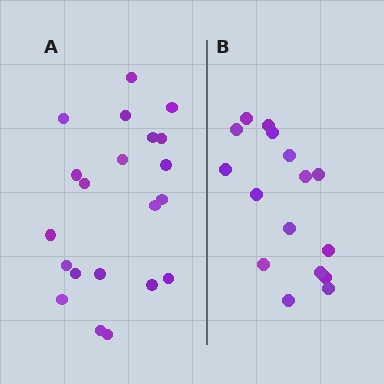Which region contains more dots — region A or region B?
Region A (the left region) has more dots.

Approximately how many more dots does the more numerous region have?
Region A has about 5 more dots than region B.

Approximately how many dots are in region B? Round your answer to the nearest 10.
About 20 dots. (The exact count is 16, which rounds to 20.)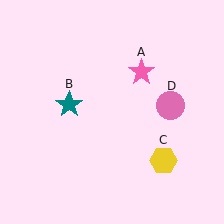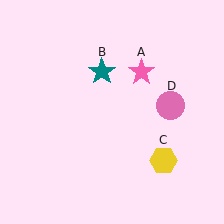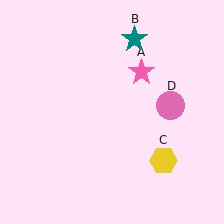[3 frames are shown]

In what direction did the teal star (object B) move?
The teal star (object B) moved up and to the right.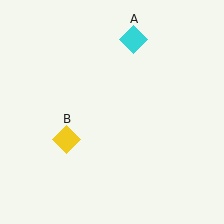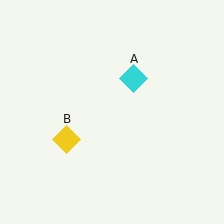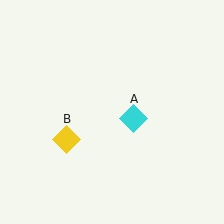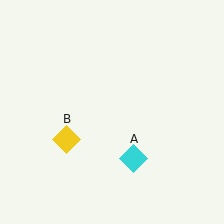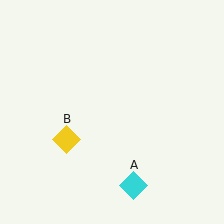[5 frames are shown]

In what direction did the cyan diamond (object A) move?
The cyan diamond (object A) moved down.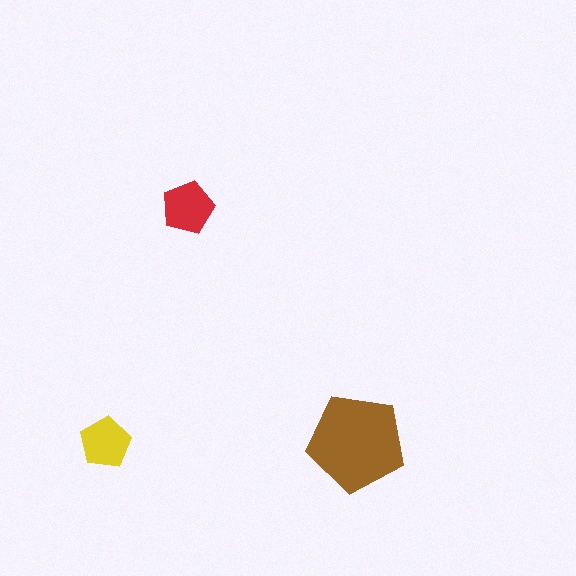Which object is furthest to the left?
The yellow pentagon is leftmost.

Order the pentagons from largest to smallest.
the brown one, the red one, the yellow one.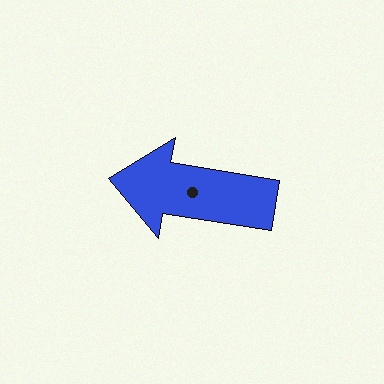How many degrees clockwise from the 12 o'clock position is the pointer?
Approximately 279 degrees.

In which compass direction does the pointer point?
West.